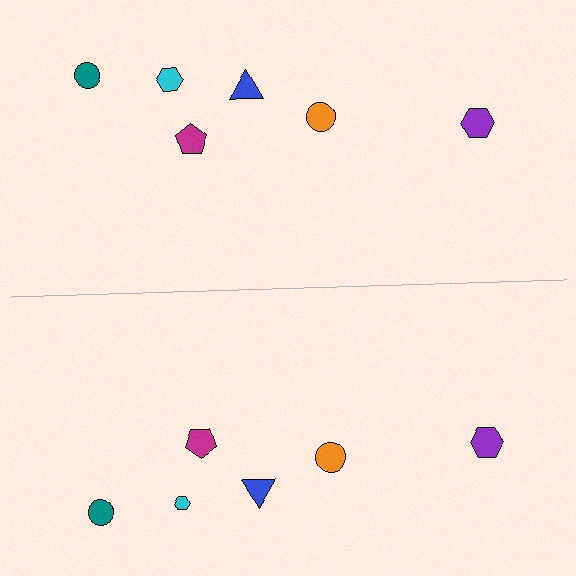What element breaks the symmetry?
The cyan hexagon on the bottom side has a different size than its mirror counterpart.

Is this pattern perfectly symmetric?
No, the pattern is not perfectly symmetric. The cyan hexagon on the bottom side has a different size than its mirror counterpart.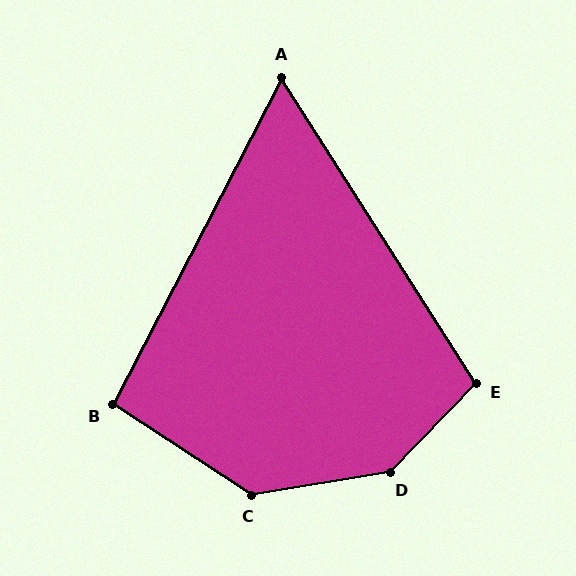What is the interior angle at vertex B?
Approximately 96 degrees (obtuse).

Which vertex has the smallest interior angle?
A, at approximately 60 degrees.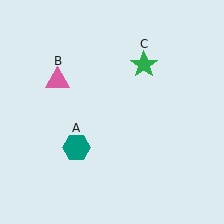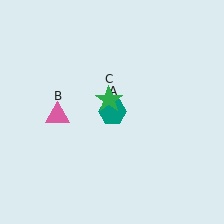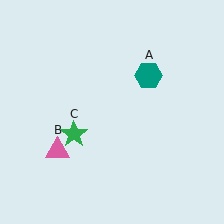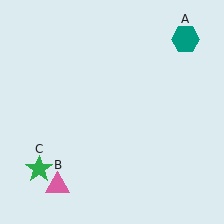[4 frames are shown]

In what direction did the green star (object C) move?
The green star (object C) moved down and to the left.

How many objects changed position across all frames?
3 objects changed position: teal hexagon (object A), pink triangle (object B), green star (object C).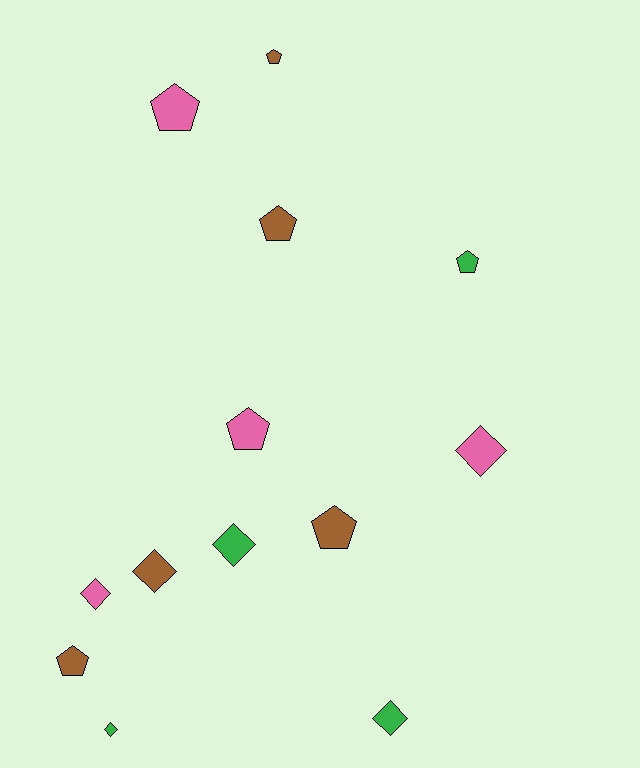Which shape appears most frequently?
Pentagon, with 7 objects.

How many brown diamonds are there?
There is 1 brown diamond.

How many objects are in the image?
There are 13 objects.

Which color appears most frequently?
Brown, with 5 objects.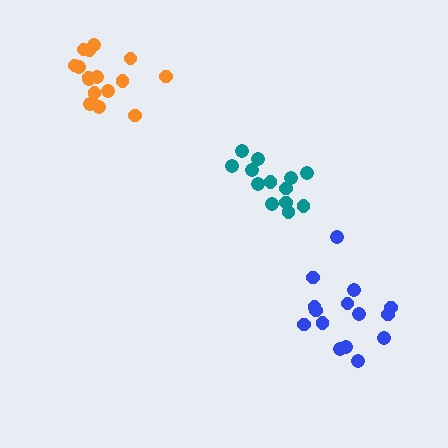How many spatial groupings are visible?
There are 3 spatial groupings.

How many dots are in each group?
Group 1: 15 dots, Group 2: 13 dots, Group 3: 17 dots (45 total).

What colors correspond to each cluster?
The clusters are colored: blue, teal, orange.